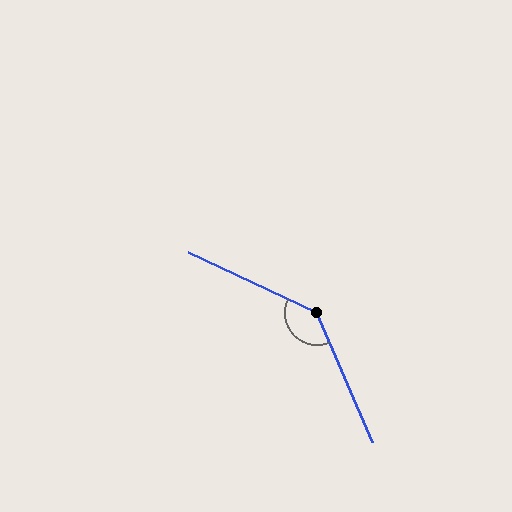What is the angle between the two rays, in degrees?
Approximately 138 degrees.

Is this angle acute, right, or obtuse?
It is obtuse.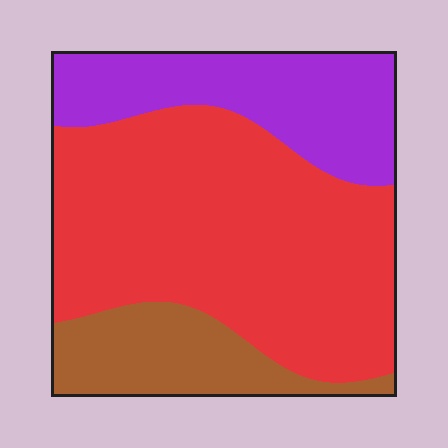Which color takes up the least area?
Brown, at roughly 15%.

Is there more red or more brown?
Red.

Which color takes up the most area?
Red, at roughly 60%.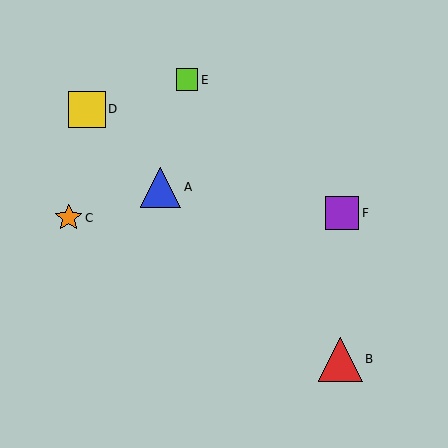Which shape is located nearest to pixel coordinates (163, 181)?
The blue triangle (labeled A) at (161, 187) is nearest to that location.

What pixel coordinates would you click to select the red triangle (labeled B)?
Click at (340, 359) to select the red triangle B.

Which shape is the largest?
The red triangle (labeled B) is the largest.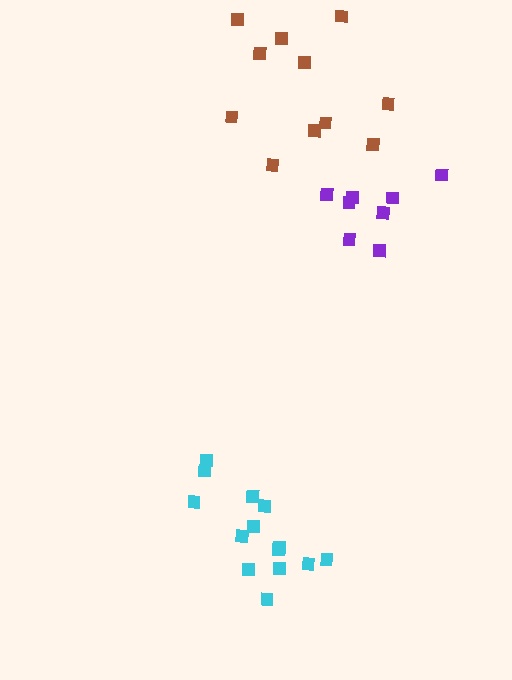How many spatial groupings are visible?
There are 3 spatial groupings.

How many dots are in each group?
Group 1: 14 dots, Group 2: 11 dots, Group 3: 8 dots (33 total).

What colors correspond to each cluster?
The clusters are colored: cyan, brown, purple.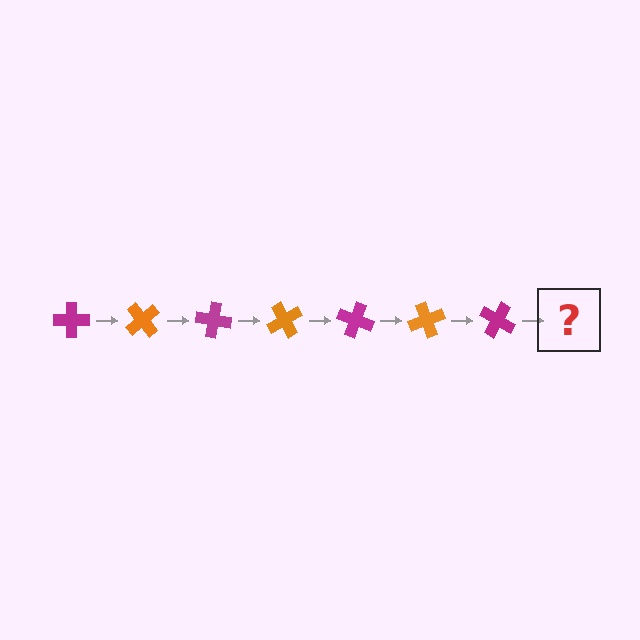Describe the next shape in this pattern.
It should be an orange cross, rotated 350 degrees from the start.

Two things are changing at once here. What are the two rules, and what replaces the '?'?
The two rules are that it rotates 50 degrees each step and the color cycles through magenta and orange. The '?' should be an orange cross, rotated 350 degrees from the start.